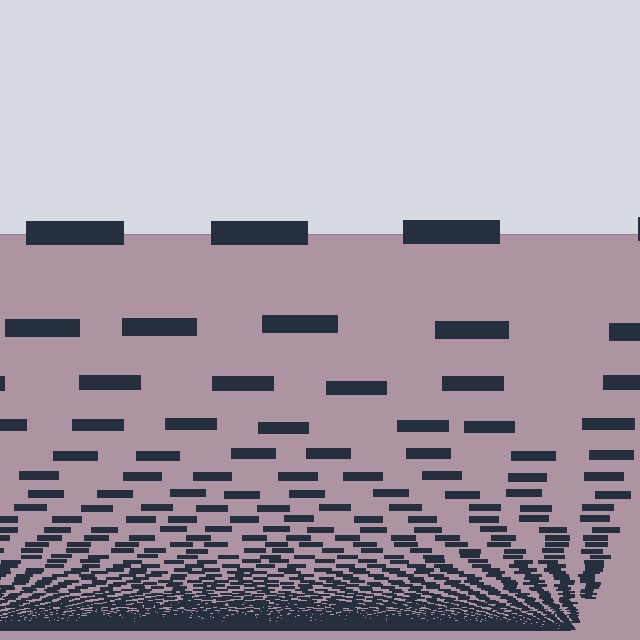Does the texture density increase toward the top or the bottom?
Density increases toward the bottom.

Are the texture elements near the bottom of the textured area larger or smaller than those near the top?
Smaller. The gradient is inverted — elements near the bottom are smaller and denser.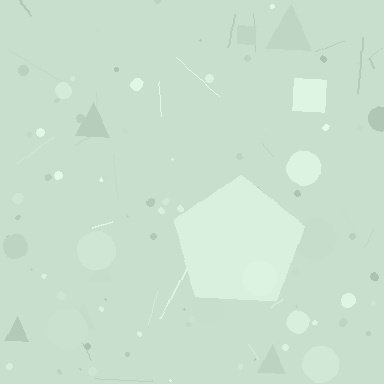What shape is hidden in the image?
A pentagon is hidden in the image.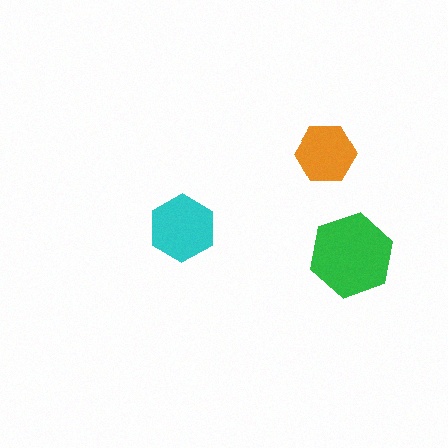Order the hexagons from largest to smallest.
the green one, the cyan one, the orange one.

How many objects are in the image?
There are 3 objects in the image.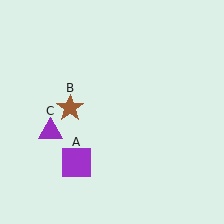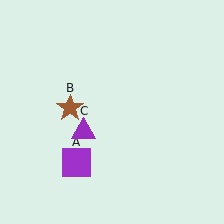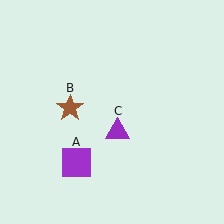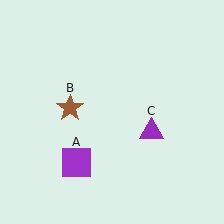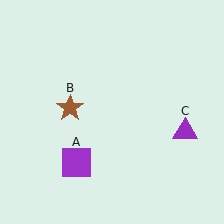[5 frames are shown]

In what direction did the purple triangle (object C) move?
The purple triangle (object C) moved right.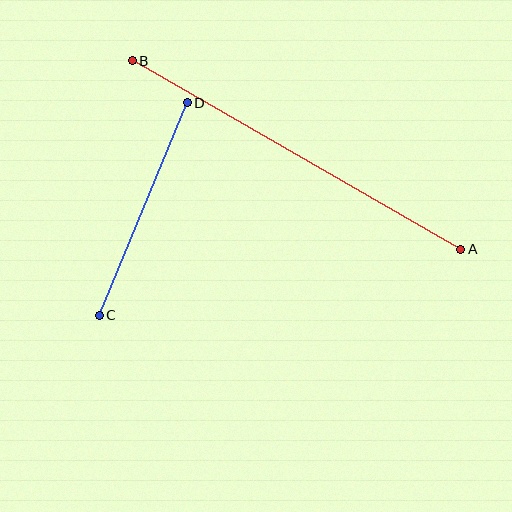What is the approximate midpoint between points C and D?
The midpoint is at approximately (143, 209) pixels.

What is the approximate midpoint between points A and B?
The midpoint is at approximately (296, 155) pixels.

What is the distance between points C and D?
The distance is approximately 230 pixels.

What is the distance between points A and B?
The distance is approximately 378 pixels.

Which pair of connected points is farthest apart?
Points A and B are farthest apart.